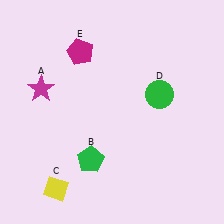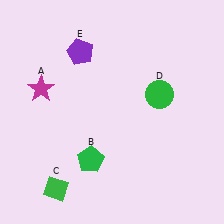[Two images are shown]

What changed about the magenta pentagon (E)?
In Image 1, E is magenta. In Image 2, it changed to purple.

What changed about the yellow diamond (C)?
In Image 1, C is yellow. In Image 2, it changed to green.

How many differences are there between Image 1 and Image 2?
There are 2 differences between the two images.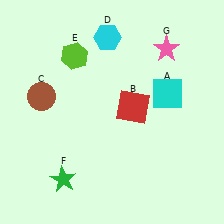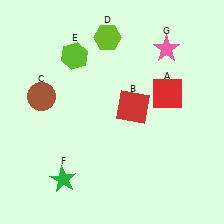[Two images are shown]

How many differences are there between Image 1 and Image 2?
There are 2 differences between the two images.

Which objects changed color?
A changed from cyan to red. D changed from cyan to lime.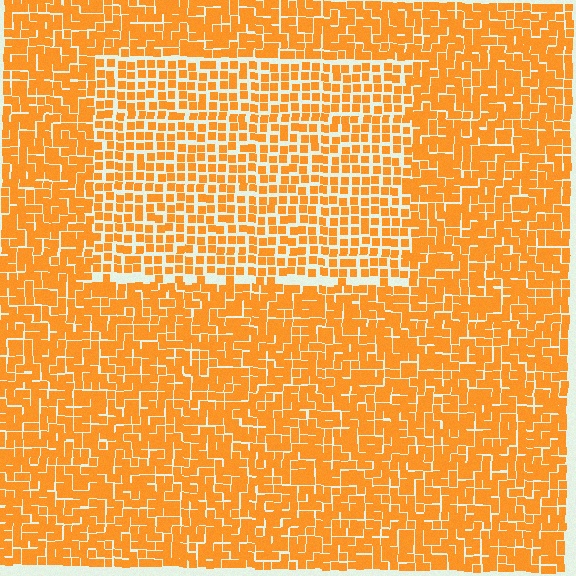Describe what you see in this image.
The image contains small orange elements arranged at two different densities. A rectangle-shaped region is visible where the elements are less densely packed than the surrounding area.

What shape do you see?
I see a rectangle.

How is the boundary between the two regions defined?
The boundary is defined by a change in element density (approximately 1.5x ratio). All elements are the same color, size, and shape.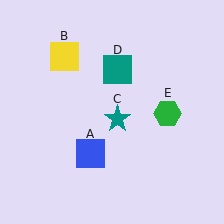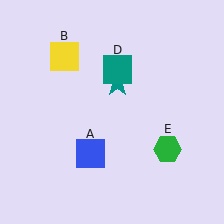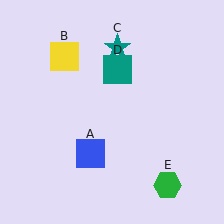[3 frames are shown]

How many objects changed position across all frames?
2 objects changed position: teal star (object C), green hexagon (object E).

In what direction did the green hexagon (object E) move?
The green hexagon (object E) moved down.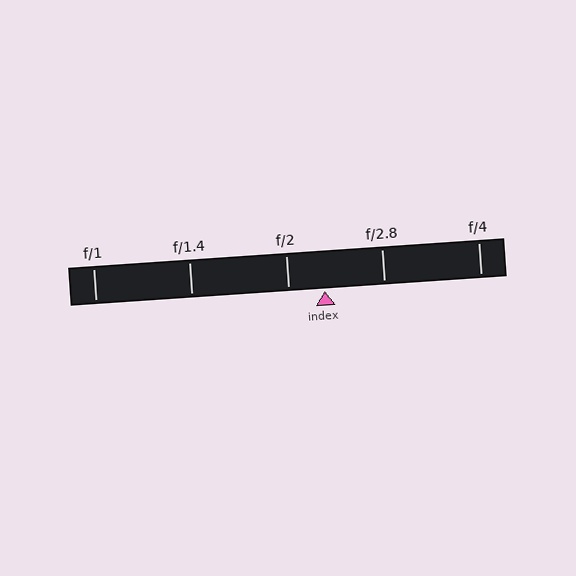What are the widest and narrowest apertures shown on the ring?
The widest aperture shown is f/1 and the narrowest is f/4.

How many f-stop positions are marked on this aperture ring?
There are 5 f-stop positions marked.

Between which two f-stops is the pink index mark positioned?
The index mark is between f/2 and f/2.8.